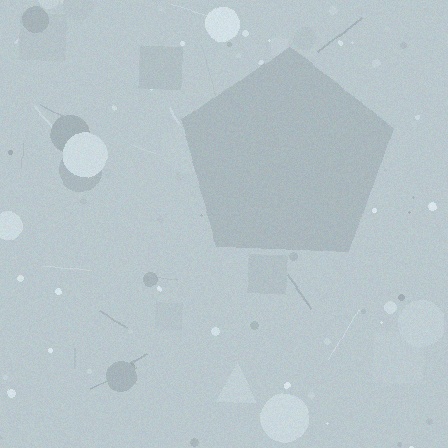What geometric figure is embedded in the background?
A pentagon is embedded in the background.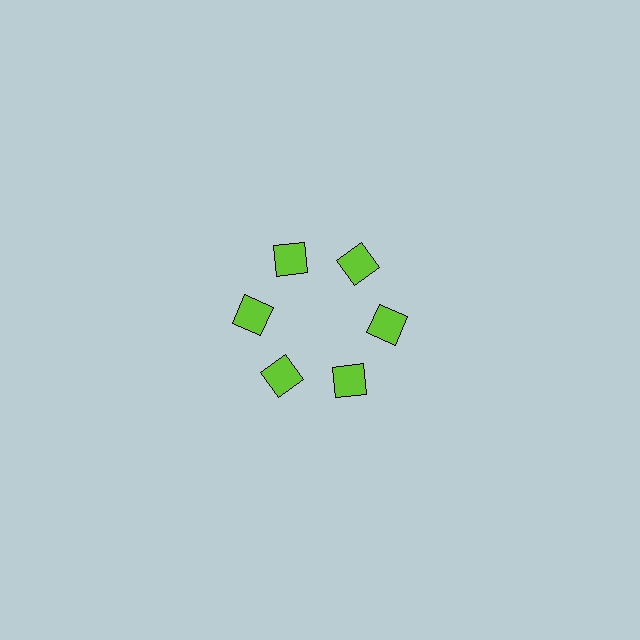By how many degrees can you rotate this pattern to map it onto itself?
The pattern maps onto itself every 60 degrees of rotation.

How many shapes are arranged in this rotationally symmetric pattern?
There are 6 shapes, arranged in 6 groups of 1.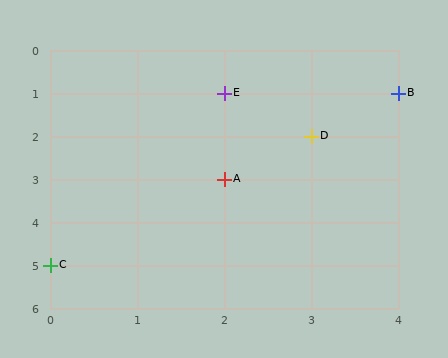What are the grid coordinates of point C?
Point C is at grid coordinates (0, 5).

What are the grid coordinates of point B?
Point B is at grid coordinates (4, 1).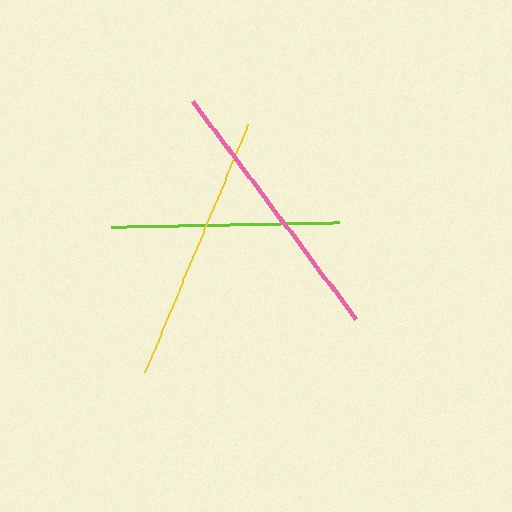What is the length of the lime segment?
The lime segment is approximately 229 pixels long.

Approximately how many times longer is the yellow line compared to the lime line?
The yellow line is approximately 1.2 times the length of the lime line.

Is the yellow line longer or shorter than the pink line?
The pink line is longer than the yellow line.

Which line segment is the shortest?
The lime line is the shortest at approximately 229 pixels.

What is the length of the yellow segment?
The yellow segment is approximately 269 pixels long.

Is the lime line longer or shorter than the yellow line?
The yellow line is longer than the lime line.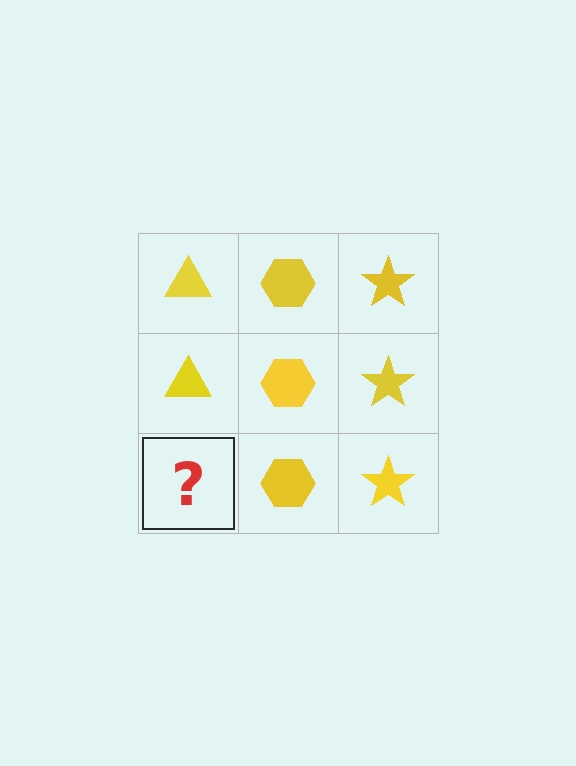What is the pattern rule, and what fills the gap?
The rule is that each column has a consistent shape. The gap should be filled with a yellow triangle.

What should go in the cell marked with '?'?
The missing cell should contain a yellow triangle.